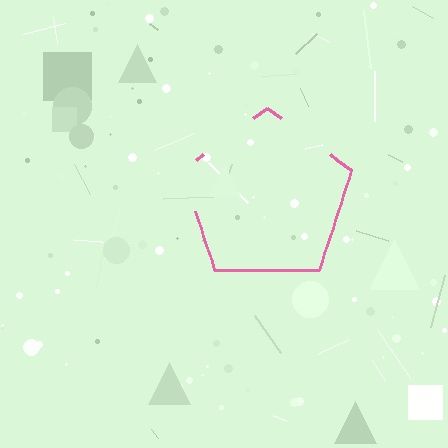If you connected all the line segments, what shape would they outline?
They would outline a pentagon.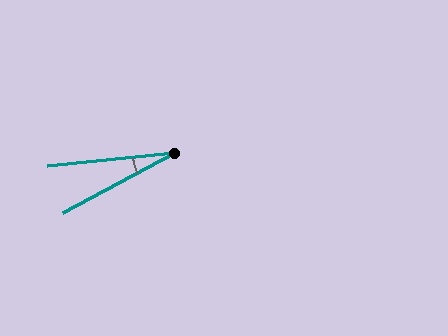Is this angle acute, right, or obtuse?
It is acute.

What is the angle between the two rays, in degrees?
Approximately 22 degrees.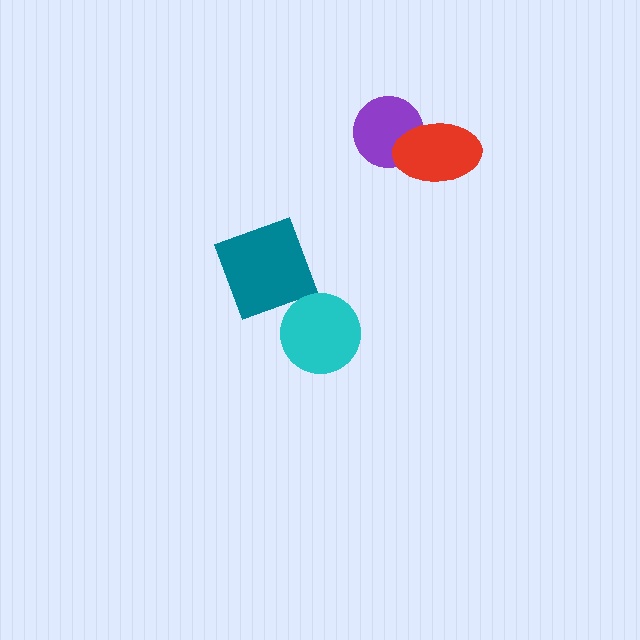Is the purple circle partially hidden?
Yes, it is partially covered by another shape.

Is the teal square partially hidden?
No, no other shape covers it.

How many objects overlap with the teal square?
0 objects overlap with the teal square.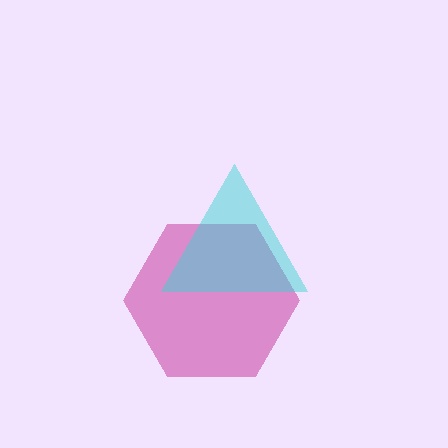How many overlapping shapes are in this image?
There are 2 overlapping shapes in the image.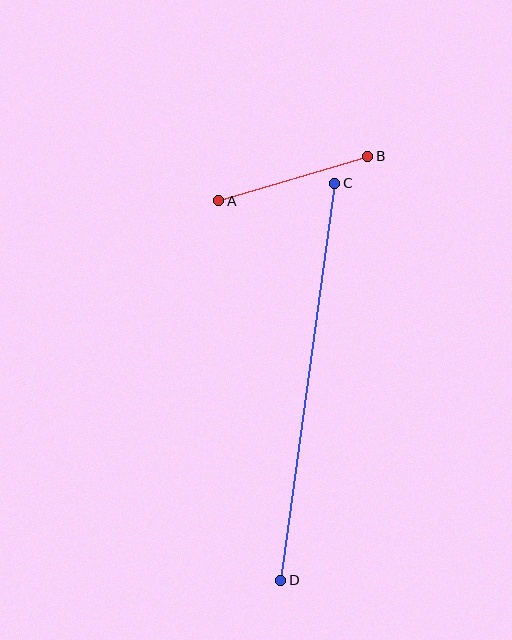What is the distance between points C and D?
The distance is approximately 400 pixels.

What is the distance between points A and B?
The distance is approximately 155 pixels.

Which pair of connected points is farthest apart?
Points C and D are farthest apart.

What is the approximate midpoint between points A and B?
The midpoint is at approximately (293, 178) pixels.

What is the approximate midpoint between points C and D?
The midpoint is at approximately (308, 382) pixels.